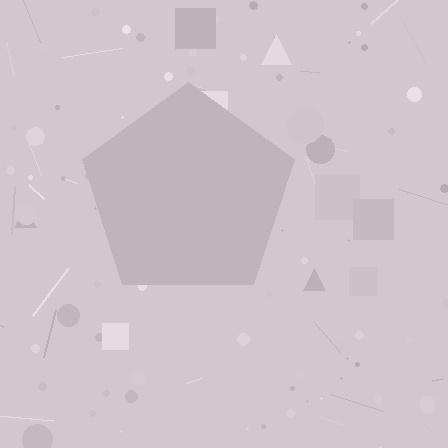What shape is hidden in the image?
A pentagon is hidden in the image.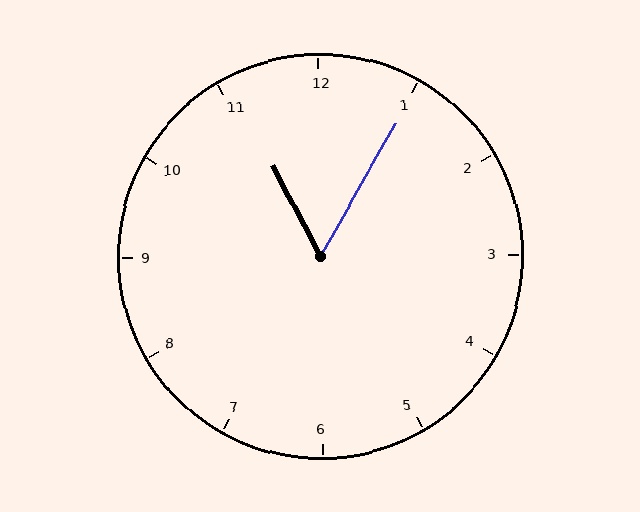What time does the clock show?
11:05.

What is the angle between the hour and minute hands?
Approximately 58 degrees.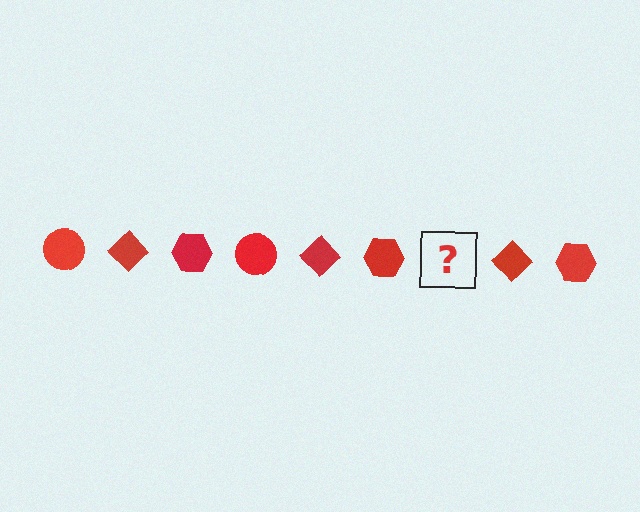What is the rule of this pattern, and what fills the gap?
The rule is that the pattern cycles through circle, diamond, hexagon shapes in red. The gap should be filled with a red circle.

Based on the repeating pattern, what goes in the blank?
The blank should be a red circle.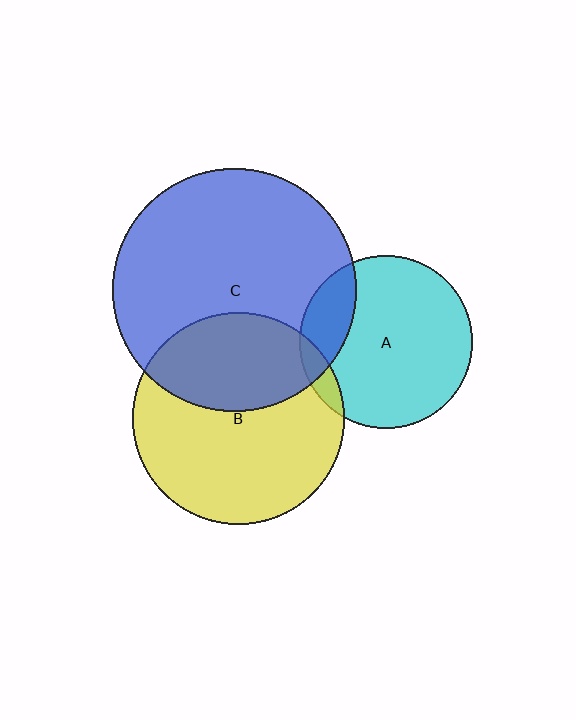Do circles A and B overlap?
Yes.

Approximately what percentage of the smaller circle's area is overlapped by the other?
Approximately 5%.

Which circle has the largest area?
Circle C (blue).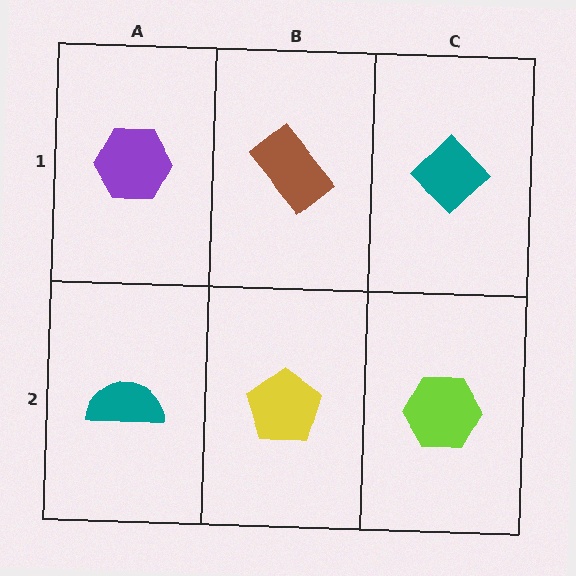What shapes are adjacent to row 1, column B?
A yellow pentagon (row 2, column B), a purple hexagon (row 1, column A), a teal diamond (row 1, column C).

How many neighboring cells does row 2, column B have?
3.